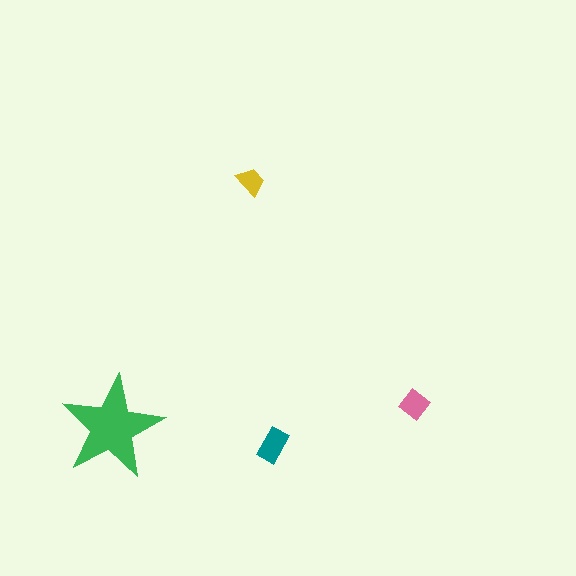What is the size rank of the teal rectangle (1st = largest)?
2nd.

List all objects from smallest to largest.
The yellow trapezoid, the pink diamond, the teal rectangle, the green star.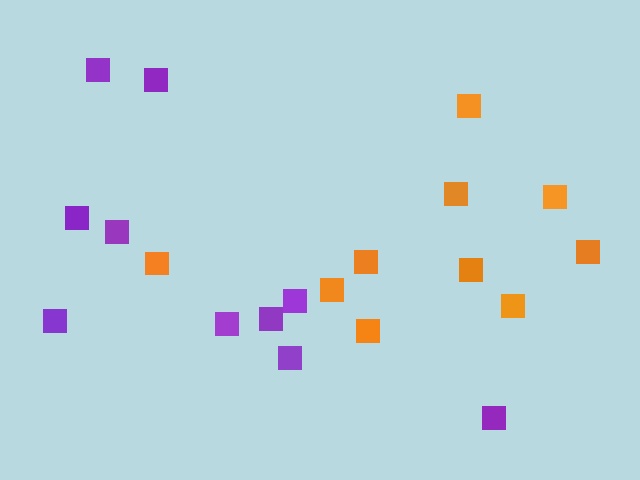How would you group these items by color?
There are 2 groups: one group of purple squares (10) and one group of orange squares (10).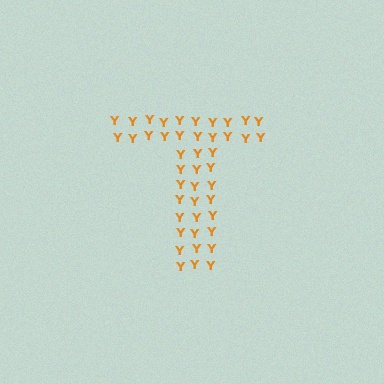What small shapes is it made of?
It is made of small letter Y's.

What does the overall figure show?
The overall figure shows the letter T.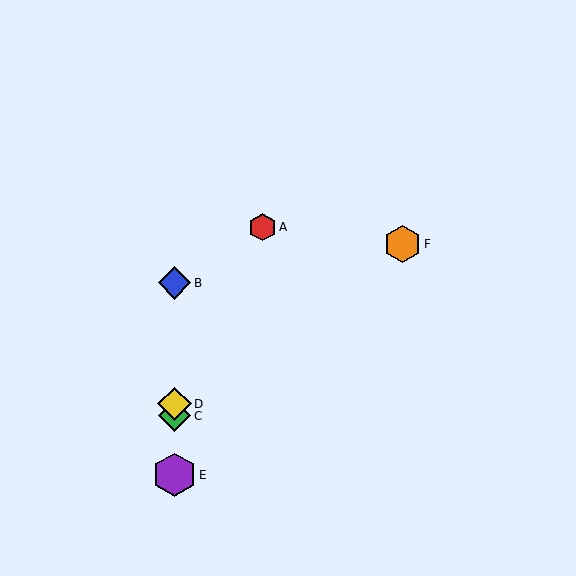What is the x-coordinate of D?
Object D is at x≈175.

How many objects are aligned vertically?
4 objects (B, C, D, E) are aligned vertically.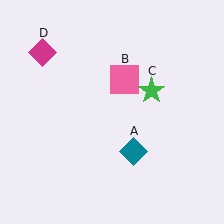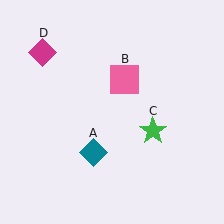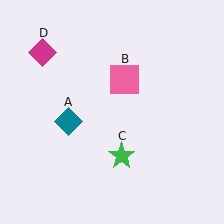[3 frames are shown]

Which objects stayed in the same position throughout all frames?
Pink square (object B) and magenta diamond (object D) remained stationary.